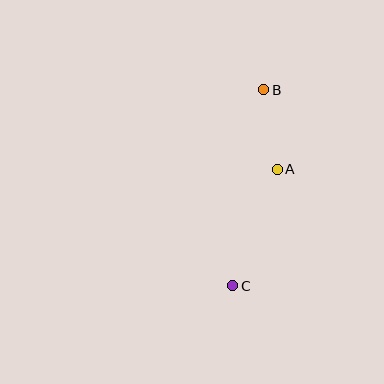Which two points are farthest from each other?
Points B and C are farthest from each other.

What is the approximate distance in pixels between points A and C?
The distance between A and C is approximately 125 pixels.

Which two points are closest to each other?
Points A and B are closest to each other.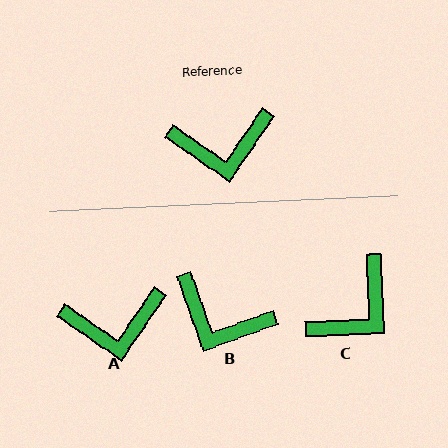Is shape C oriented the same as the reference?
No, it is off by about 37 degrees.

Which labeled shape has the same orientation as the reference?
A.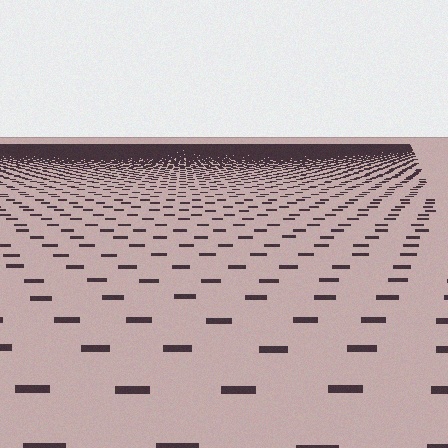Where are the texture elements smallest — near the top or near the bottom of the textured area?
Near the top.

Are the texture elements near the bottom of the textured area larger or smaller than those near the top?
Larger. Near the bottom, elements are closer to the viewer and appear at a bigger on-screen size.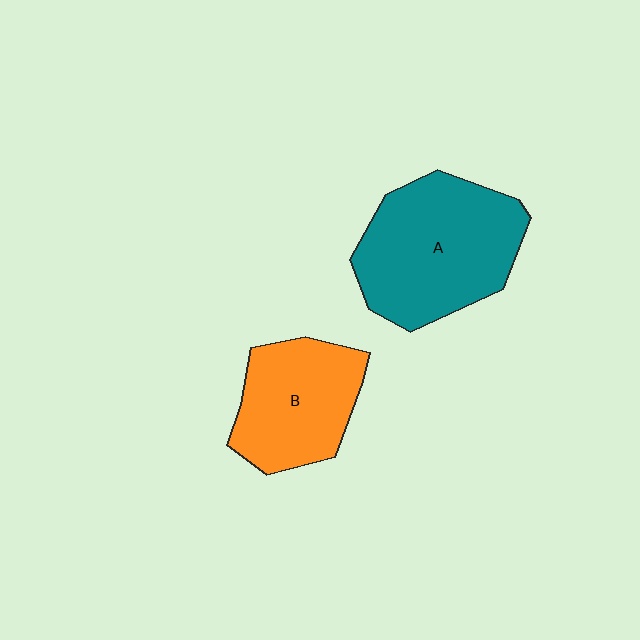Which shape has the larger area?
Shape A (teal).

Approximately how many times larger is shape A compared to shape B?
Approximately 1.4 times.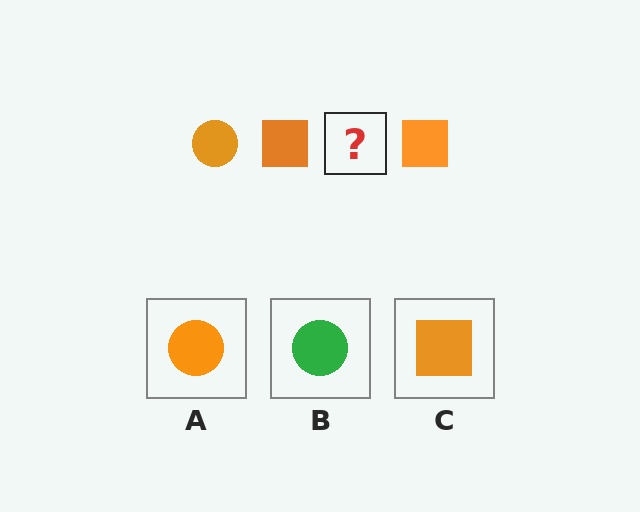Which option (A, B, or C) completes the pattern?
A.